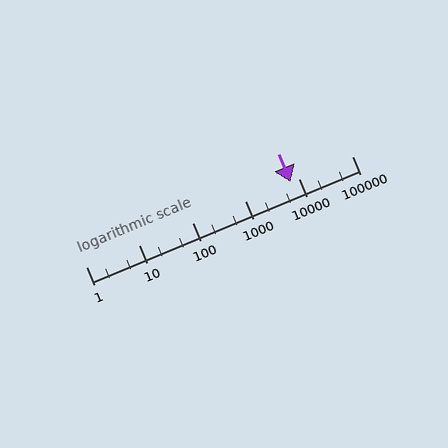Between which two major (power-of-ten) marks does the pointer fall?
The pointer is between 1000 and 10000.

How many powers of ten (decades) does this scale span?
The scale spans 5 decades, from 1 to 100000.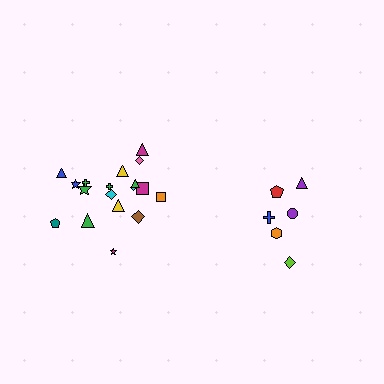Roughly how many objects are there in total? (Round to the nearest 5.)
Roughly 25 objects in total.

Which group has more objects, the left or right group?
The left group.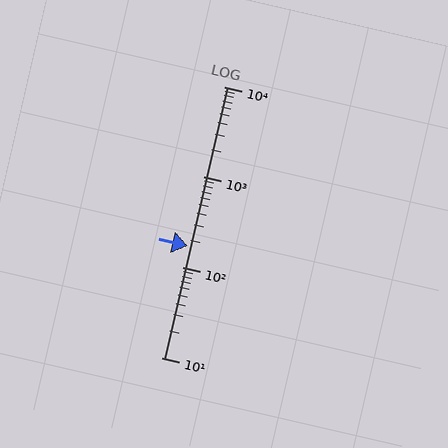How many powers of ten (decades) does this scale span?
The scale spans 3 decades, from 10 to 10000.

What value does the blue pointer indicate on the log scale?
The pointer indicates approximately 170.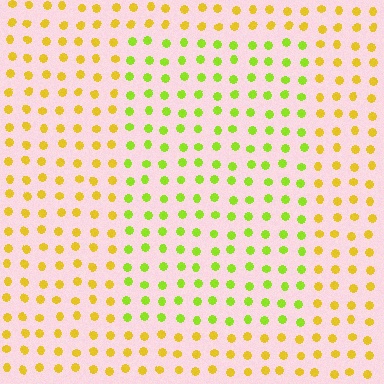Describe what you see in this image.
The image is filled with small yellow elements in a uniform arrangement. A rectangle-shaped region is visible where the elements are tinted to a slightly different hue, forming a subtle color boundary.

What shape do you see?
I see a rectangle.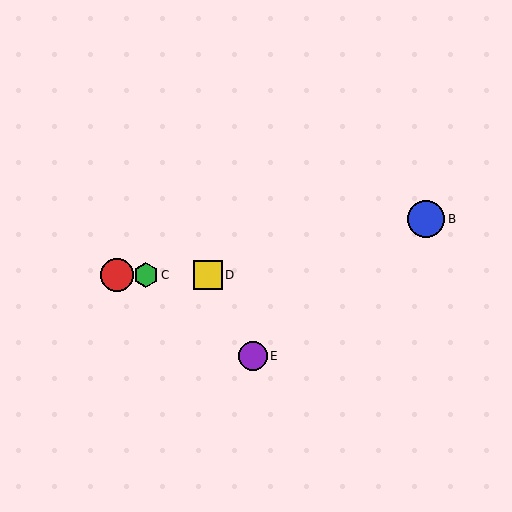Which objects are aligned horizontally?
Objects A, C, D are aligned horizontally.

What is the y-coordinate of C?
Object C is at y≈275.